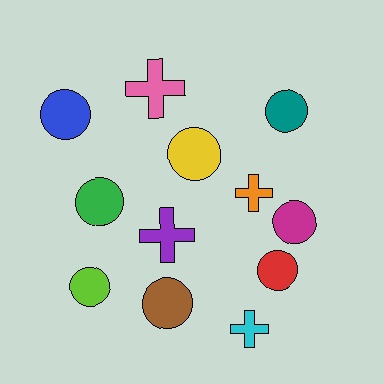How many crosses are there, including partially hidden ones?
There are 4 crosses.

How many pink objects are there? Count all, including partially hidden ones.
There is 1 pink object.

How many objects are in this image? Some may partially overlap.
There are 12 objects.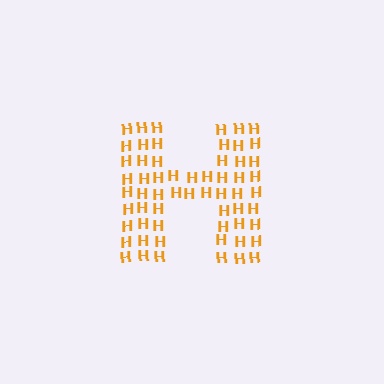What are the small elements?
The small elements are letter H's.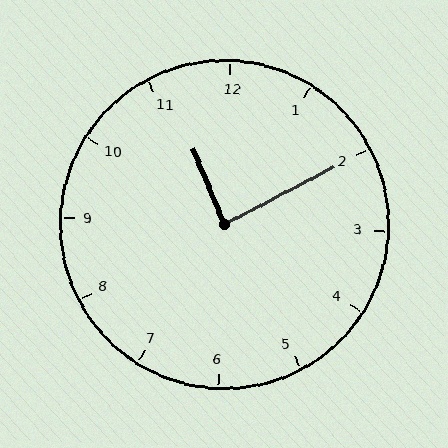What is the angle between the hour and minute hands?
Approximately 85 degrees.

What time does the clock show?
11:10.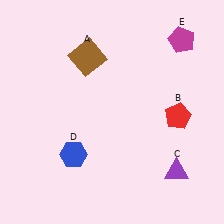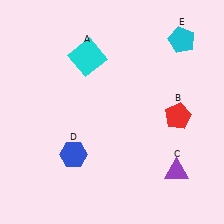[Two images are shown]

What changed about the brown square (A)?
In Image 1, A is brown. In Image 2, it changed to cyan.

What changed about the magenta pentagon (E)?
In Image 1, E is magenta. In Image 2, it changed to cyan.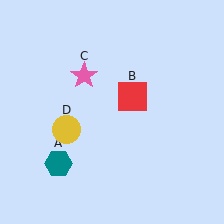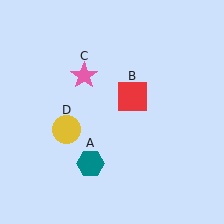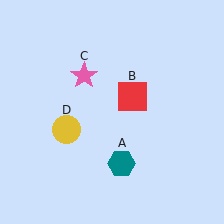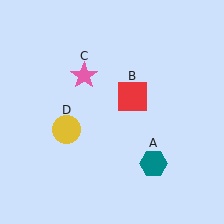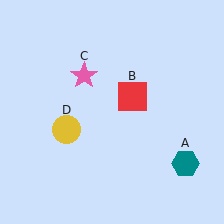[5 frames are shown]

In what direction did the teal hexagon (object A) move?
The teal hexagon (object A) moved right.